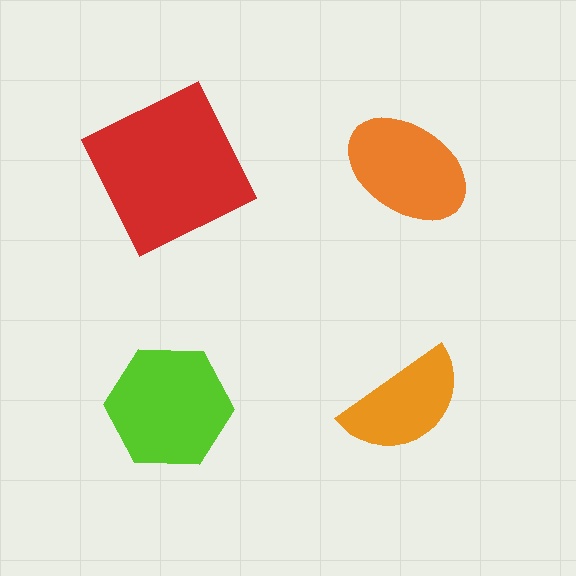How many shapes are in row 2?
2 shapes.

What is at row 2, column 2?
An orange semicircle.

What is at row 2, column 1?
A lime hexagon.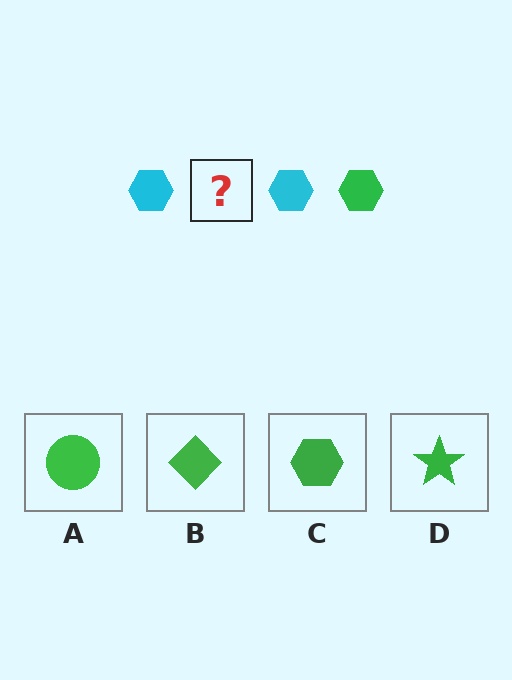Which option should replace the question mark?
Option C.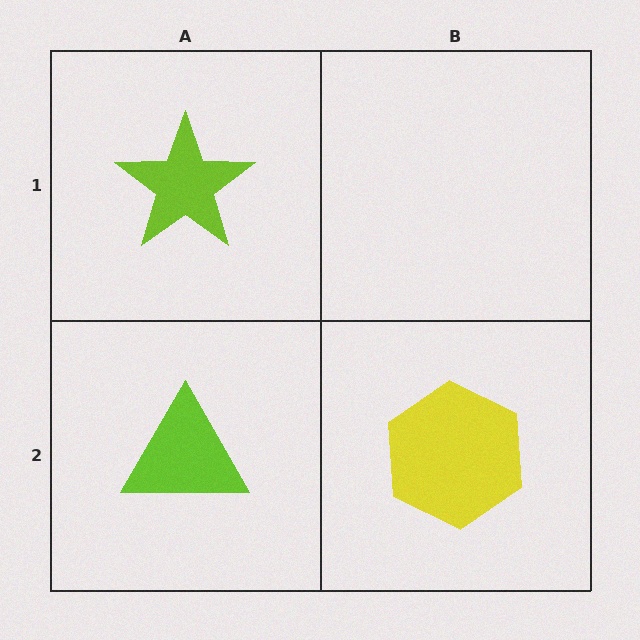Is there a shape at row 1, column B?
No, that cell is empty.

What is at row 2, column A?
A lime triangle.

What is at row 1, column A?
A lime star.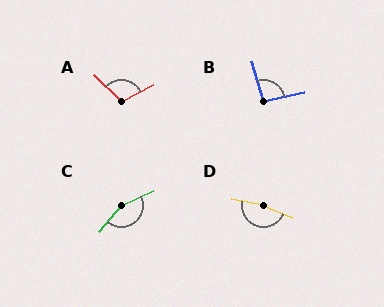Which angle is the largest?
D, at approximately 168 degrees.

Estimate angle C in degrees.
Approximately 154 degrees.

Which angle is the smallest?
B, at approximately 93 degrees.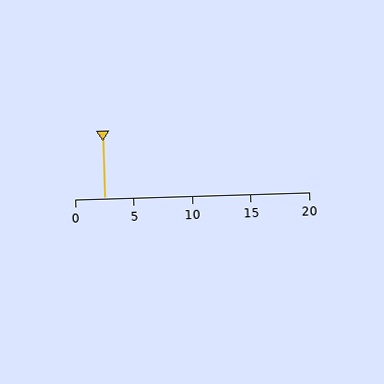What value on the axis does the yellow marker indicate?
The marker indicates approximately 2.5.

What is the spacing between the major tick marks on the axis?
The major ticks are spaced 5 apart.